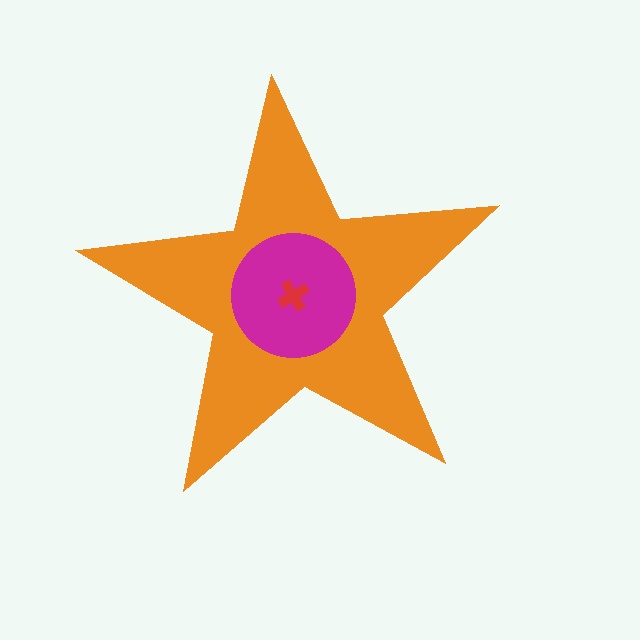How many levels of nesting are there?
3.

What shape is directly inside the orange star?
The magenta circle.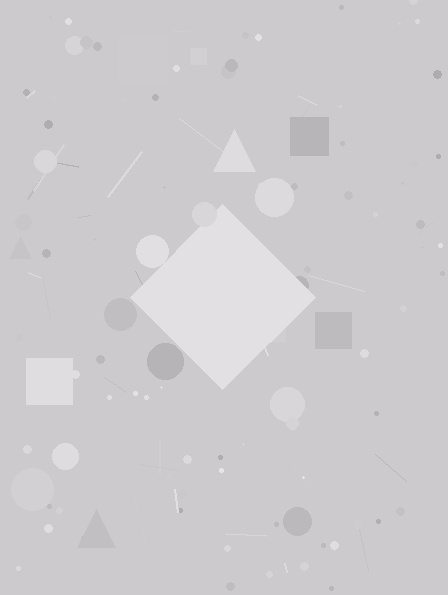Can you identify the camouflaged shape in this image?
The camouflaged shape is a diamond.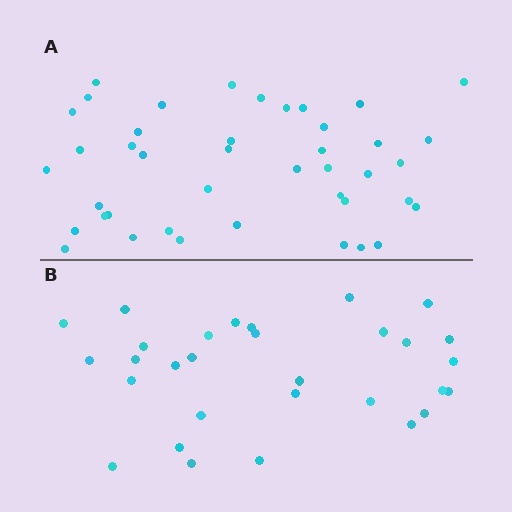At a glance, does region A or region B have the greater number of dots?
Region A (the top region) has more dots.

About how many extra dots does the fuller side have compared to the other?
Region A has roughly 12 or so more dots than region B.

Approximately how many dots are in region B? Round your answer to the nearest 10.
About 30 dots.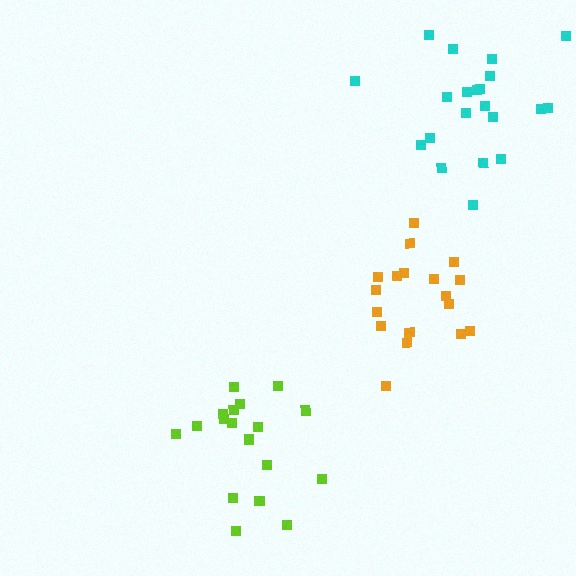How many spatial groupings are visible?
There are 3 spatial groupings.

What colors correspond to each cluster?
The clusters are colored: lime, cyan, orange.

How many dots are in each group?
Group 1: 18 dots, Group 2: 21 dots, Group 3: 18 dots (57 total).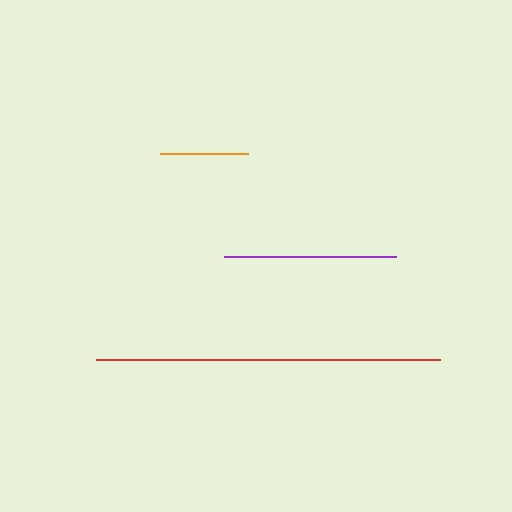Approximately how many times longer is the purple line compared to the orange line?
The purple line is approximately 2.0 times the length of the orange line.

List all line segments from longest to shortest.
From longest to shortest: red, purple, orange.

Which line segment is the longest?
The red line is the longest at approximately 343 pixels.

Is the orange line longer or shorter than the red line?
The red line is longer than the orange line.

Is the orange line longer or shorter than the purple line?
The purple line is longer than the orange line.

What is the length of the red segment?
The red segment is approximately 343 pixels long.